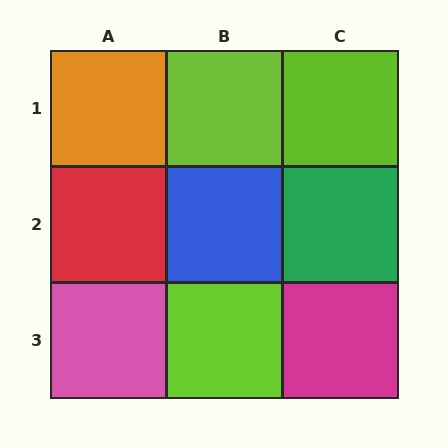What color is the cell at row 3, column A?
Pink.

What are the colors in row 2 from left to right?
Red, blue, green.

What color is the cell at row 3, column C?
Magenta.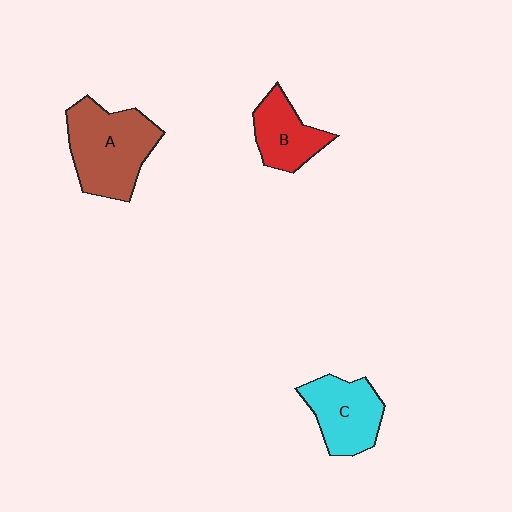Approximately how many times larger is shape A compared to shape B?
Approximately 1.7 times.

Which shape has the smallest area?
Shape B (red).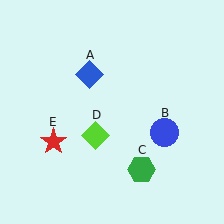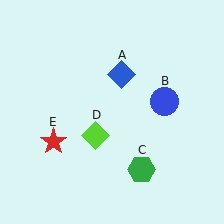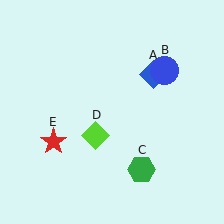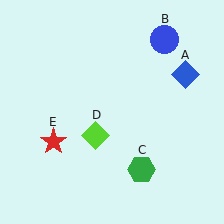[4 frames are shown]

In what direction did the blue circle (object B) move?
The blue circle (object B) moved up.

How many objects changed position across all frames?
2 objects changed position: blue diamond (object A), blue circle (object B).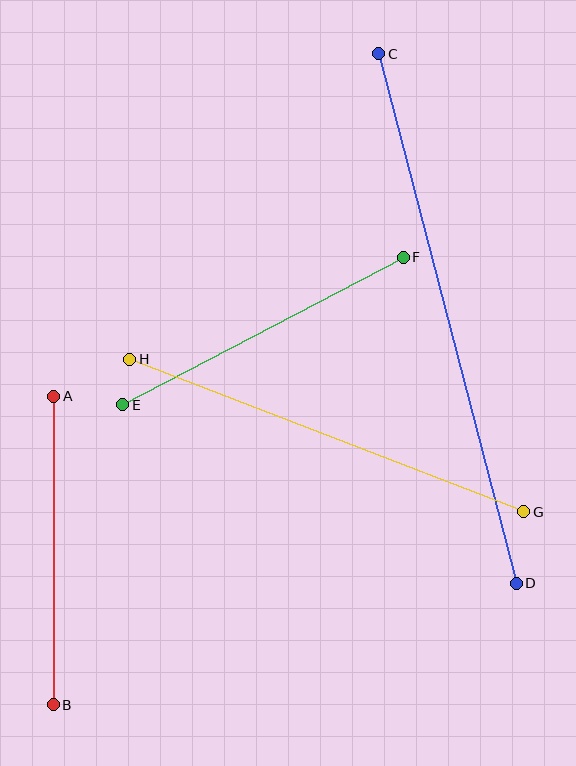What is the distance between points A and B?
The distance is approximately 309 pixels.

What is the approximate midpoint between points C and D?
The midpoint is at approximately (447, 319) pixels.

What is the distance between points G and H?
The distance is approximately 423 pixels.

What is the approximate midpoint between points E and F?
The midpoint is at approximately (263, 331) pixels.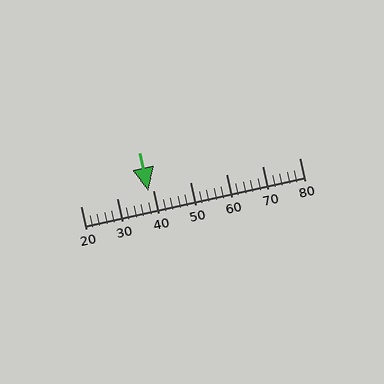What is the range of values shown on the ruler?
The ruler shows values from 20 to 80.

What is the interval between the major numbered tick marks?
The major tick marks are spaced 10 units apart.